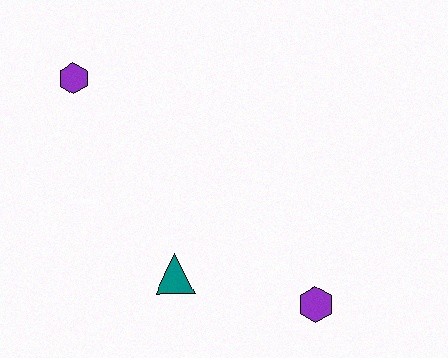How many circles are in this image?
There are no circles.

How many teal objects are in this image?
There is 1 teal object.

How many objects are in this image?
There are 3 objects.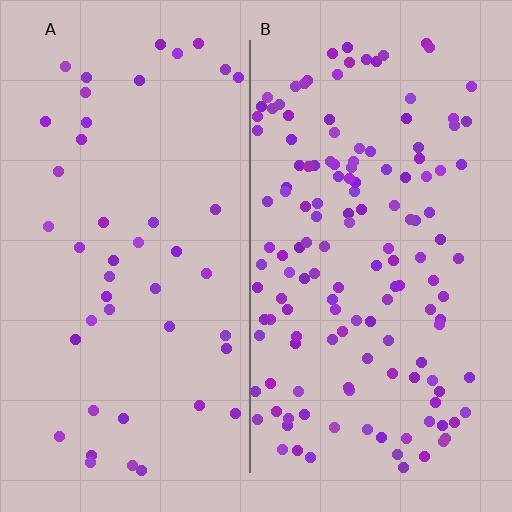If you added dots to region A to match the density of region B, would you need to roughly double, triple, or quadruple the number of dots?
Approximately triple.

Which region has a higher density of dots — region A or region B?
B (the right).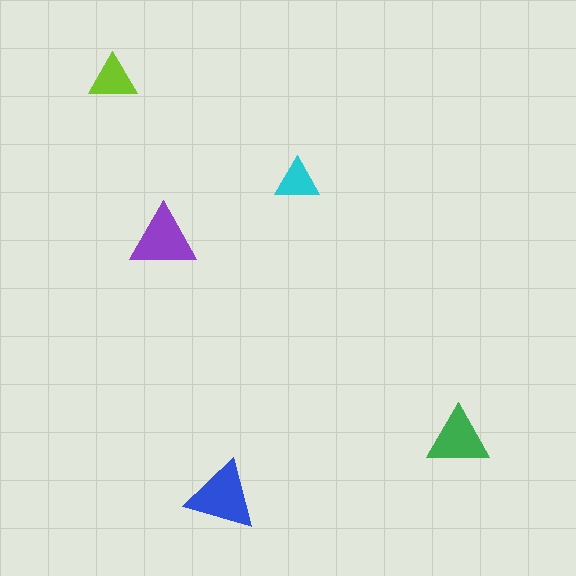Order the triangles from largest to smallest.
the blue one, the purple one, the green one, the lime one, the cyan one.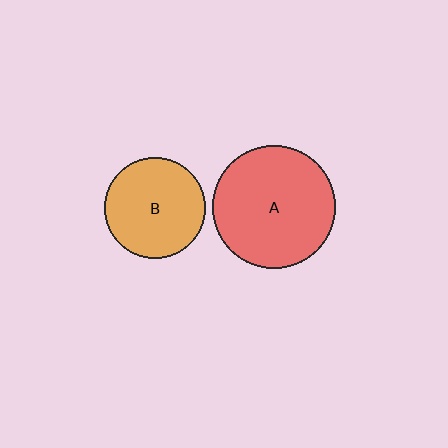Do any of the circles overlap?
No, none of the circles overlap.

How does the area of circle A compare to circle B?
Approximately 1.5 times.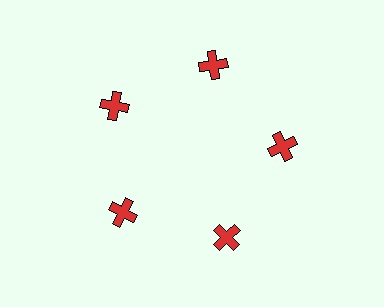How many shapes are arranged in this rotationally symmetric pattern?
There are 5 shapes, arranged in 5 groups of 1.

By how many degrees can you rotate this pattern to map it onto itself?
The pattern maps onto itself every 72 degrees of rotation.